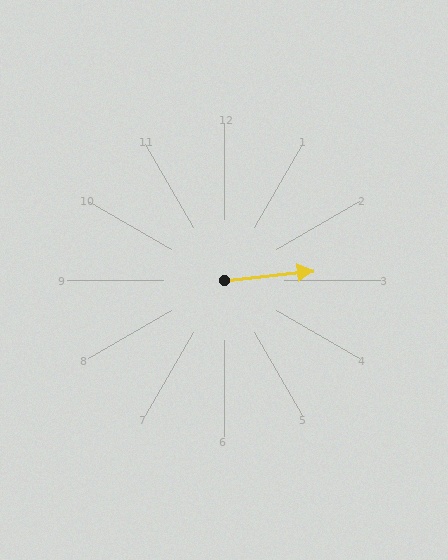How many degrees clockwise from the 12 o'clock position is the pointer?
Approximately 84 degrees.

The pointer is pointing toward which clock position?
Roughly 3 o'clock.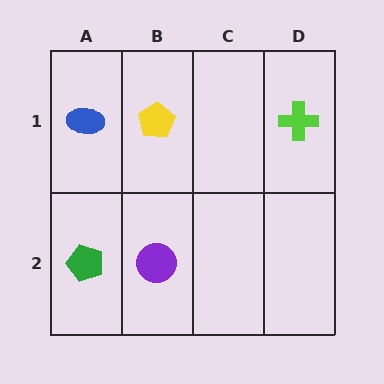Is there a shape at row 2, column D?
No, that cell is empty.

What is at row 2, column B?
A purple circle.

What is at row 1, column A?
A blue ellipse.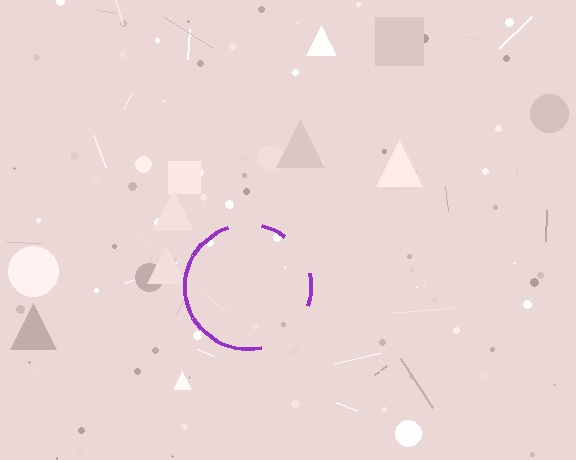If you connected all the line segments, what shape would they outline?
They would outline a circle.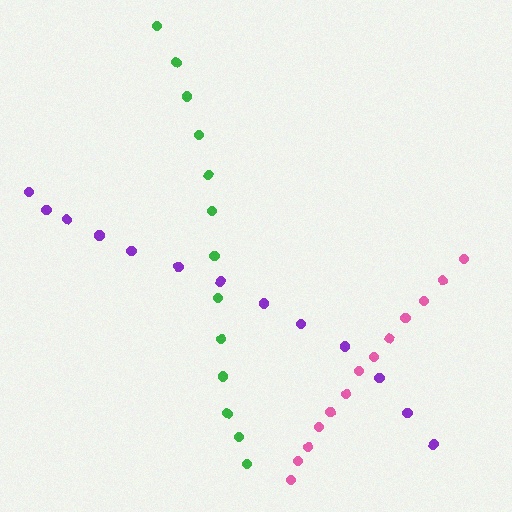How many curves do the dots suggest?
There are 3 distinct paths.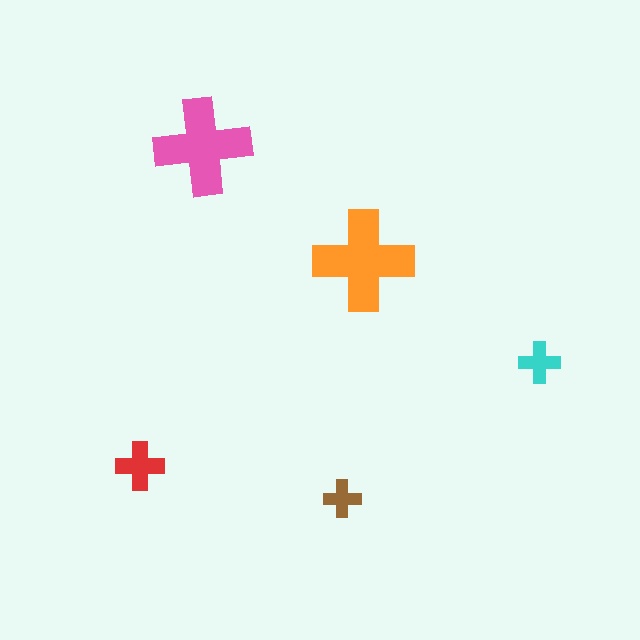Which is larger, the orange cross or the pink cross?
The orange one.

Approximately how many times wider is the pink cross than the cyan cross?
About 2.5 times wider.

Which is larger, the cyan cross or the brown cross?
The cyan one.